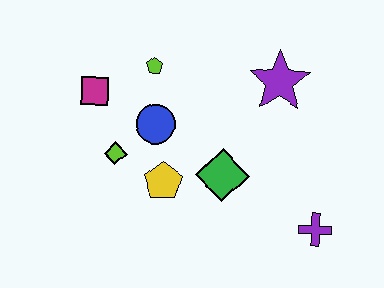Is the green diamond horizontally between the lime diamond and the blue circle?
No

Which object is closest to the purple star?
The green diamond is closest to the purple star.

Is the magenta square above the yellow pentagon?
Yes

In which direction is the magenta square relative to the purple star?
The magenta square is to the left of the purple star.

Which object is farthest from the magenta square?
The purple cross is farthest from the magenta square.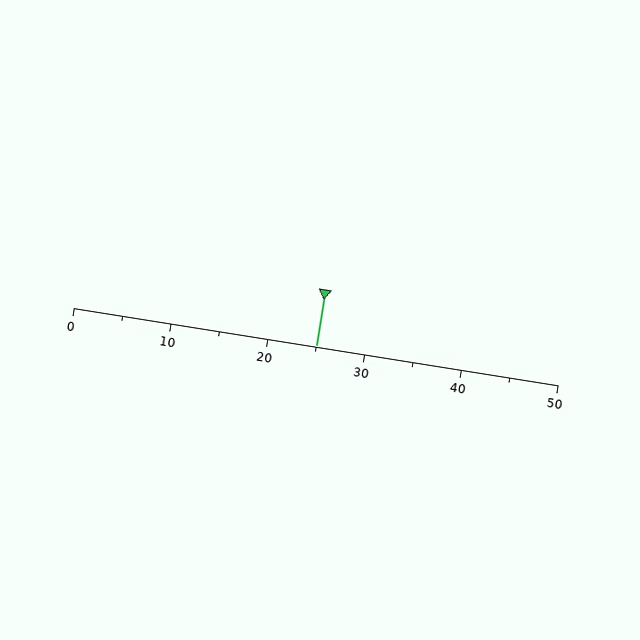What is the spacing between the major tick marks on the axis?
The major ticks are spaced 10 apart.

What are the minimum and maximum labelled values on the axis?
The axis runs from 0 to 50.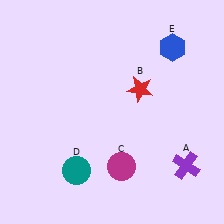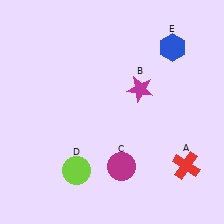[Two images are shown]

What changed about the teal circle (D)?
In Image 1, D is teal. In Image 2, it changed to lime.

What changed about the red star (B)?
In Image 1, B is red. In Image 2, it changed to magenta.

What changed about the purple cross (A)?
In Image 1, A is purple. In Image 2, it changed to red.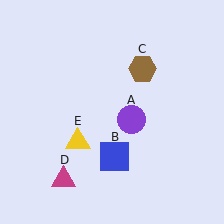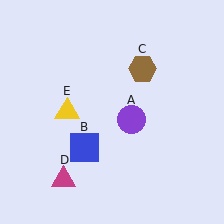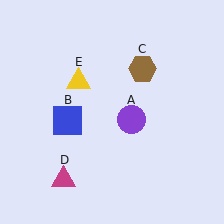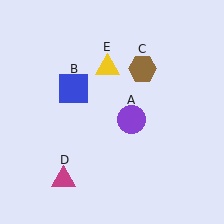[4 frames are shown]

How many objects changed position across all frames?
2 objects changed position: blue square (object B), yellow triangle (object E).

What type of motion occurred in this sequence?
The blue square (object B), yellow triangle (object E) rotated clockwise around the center of the scene.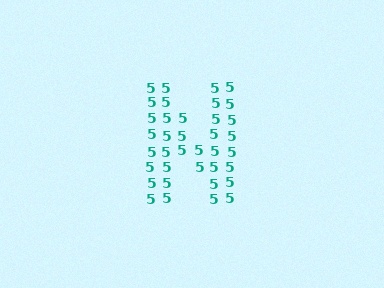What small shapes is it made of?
It is made of small digit 5's.